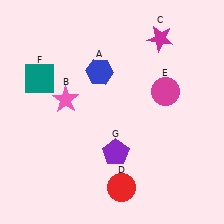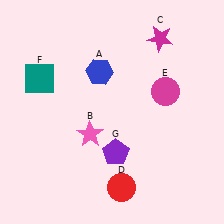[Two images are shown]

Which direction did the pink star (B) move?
The pink star (B) moved down.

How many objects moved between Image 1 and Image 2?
1 object moved between the two images.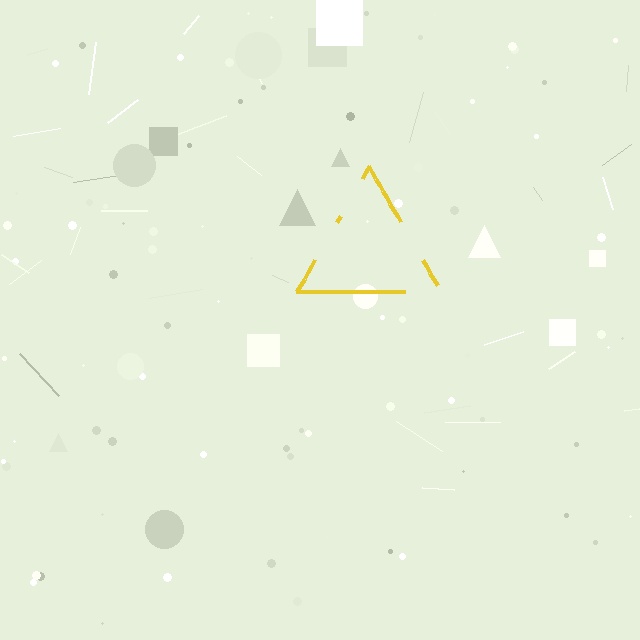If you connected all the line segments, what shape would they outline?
They would outline a triangle.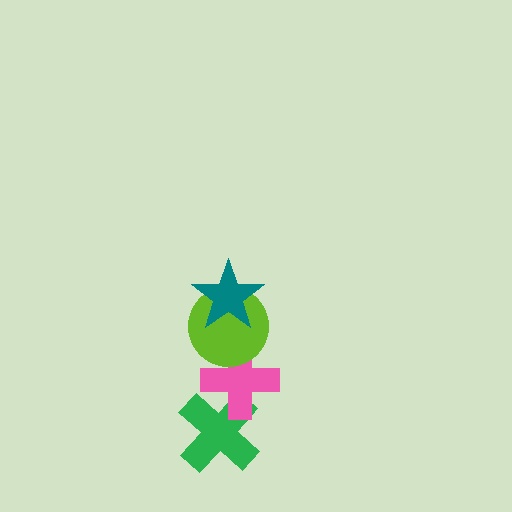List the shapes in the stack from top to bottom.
From top to bottom: the teal star, the lime circle, the pink cross, the green cross.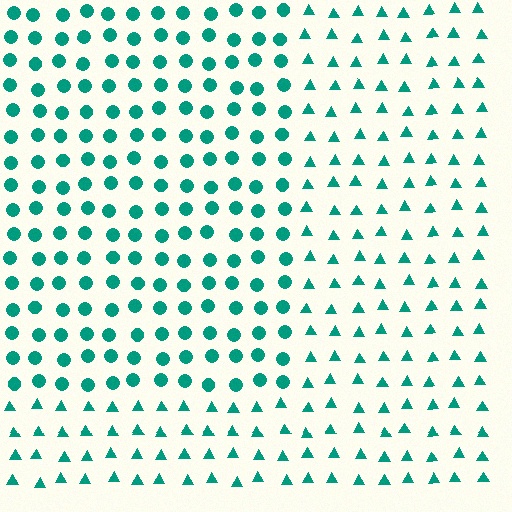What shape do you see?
I see a rectangle.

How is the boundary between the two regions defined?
The boundary is defined by a change in element shape: circles inside vs. triangles outside. All elements share the same color and spacing.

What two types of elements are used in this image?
The image uses circles inside the rectangle region and triangles outside it.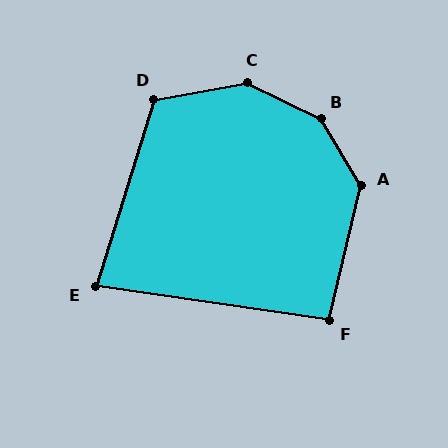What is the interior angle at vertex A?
Approximately 135 degrees (obtuse).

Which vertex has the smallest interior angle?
E, at approximately 81 degrees.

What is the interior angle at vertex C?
Approximately 144 degrees (obtuse).